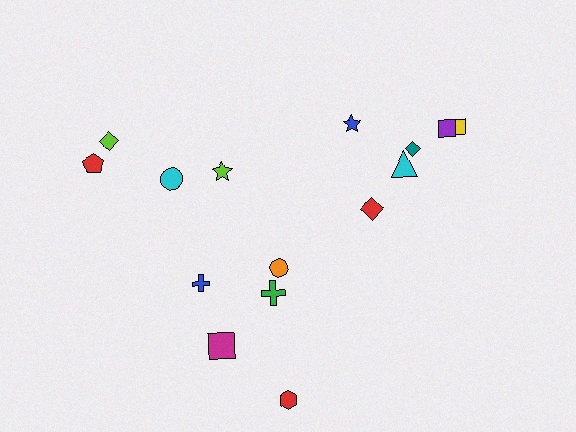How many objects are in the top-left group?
There are 4 objects.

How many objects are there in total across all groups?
There are 15 objects.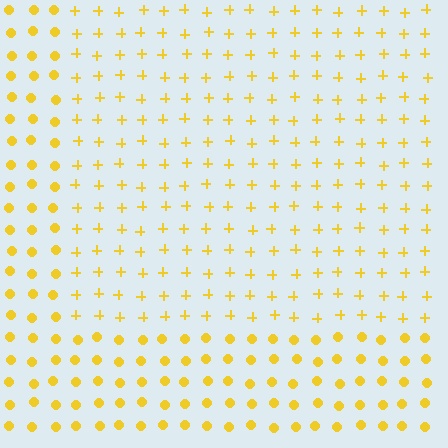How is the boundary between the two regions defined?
The boundary is defined by a change in element shape: plus signs inside vs. circles outside. All elements share the same color and spacing.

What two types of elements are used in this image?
The image uses plus signs inside the rectangle region and circles outside it.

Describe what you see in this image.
The image is filled with small yellow elements arranged in a uniform grid. A rectangle-shaped region contains plus signs, while the surrounding area contains circles. The boundary is defined purely by the change in element shape.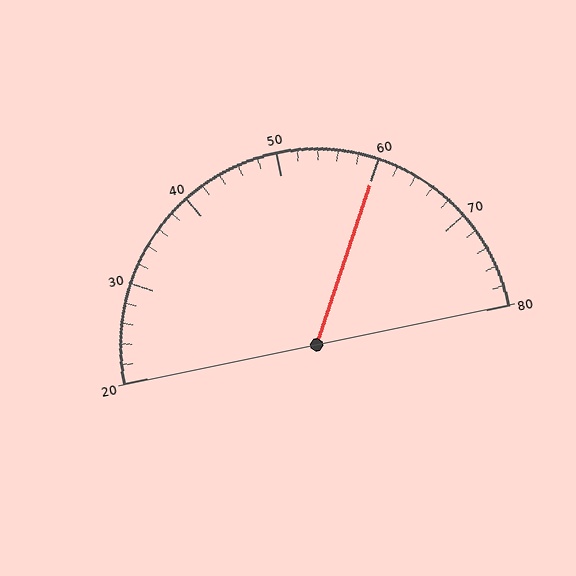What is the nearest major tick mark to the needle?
The nearest major tick mark is 60.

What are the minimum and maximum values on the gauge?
The gauge ranges from 20 to 80.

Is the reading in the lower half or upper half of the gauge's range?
The reading is in the upper half of the range (20 to 80).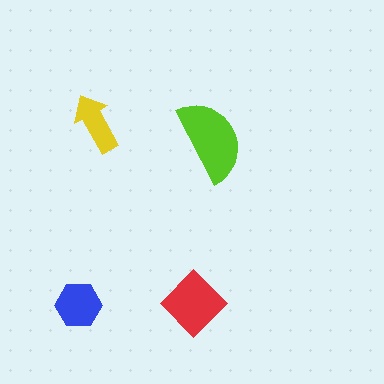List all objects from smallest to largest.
The yellow arrow, the blue hexagon, the red diamond, the lime semicircle.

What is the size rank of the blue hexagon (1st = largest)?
3rd.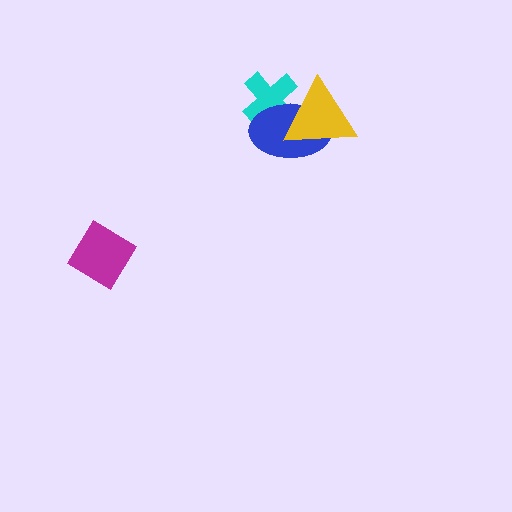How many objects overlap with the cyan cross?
2 objects overlap with the cyan cross.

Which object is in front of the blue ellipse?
The yellow triangle is in front of the blue ellipse.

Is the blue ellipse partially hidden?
Yes, it is partially covered by another shape.